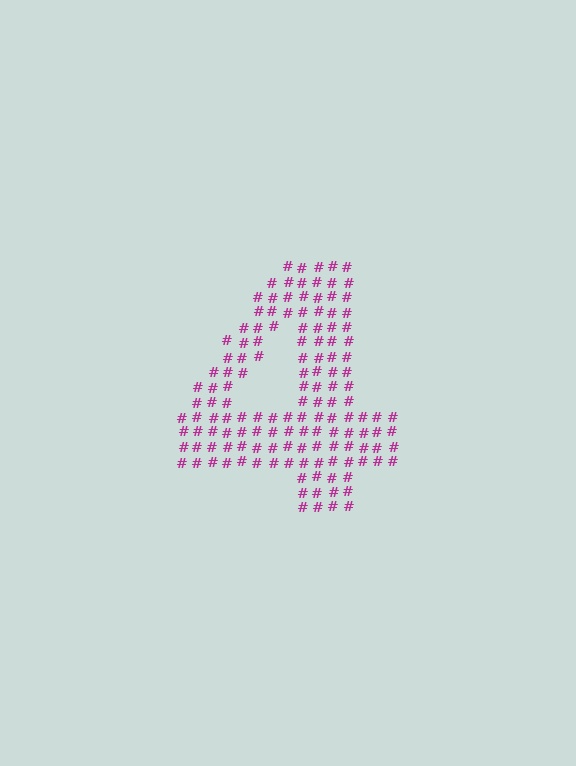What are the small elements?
The small elements are hash symbols.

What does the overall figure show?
The overall figure shows the digit 4.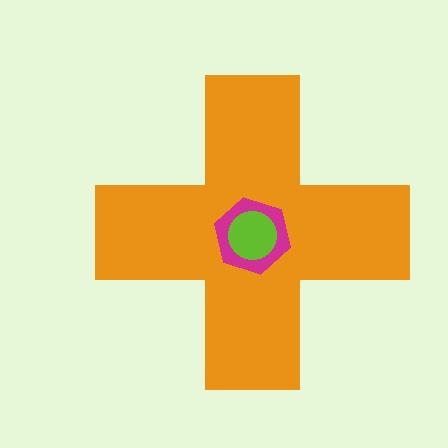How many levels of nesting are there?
3.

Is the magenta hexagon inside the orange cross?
Yes.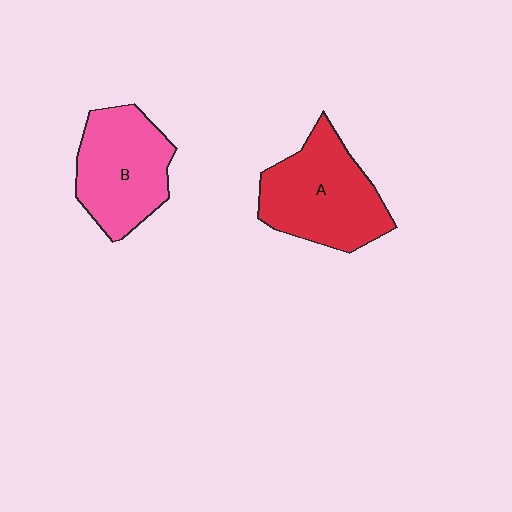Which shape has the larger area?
Shape A (red).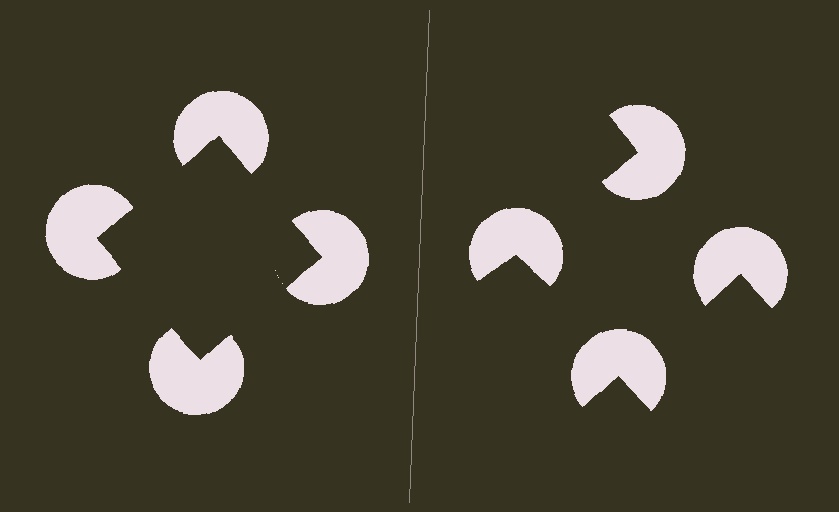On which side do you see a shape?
An illusory square appears on the left side. On the right side the wedge cuts are rotated, so no coherent shape forms.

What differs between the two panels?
The pac-man discs are positioned identically on both sides; only the wedge orientations differ. On the left they align to a square; on the right they are misaligned.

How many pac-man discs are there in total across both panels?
8 — 4 on each side.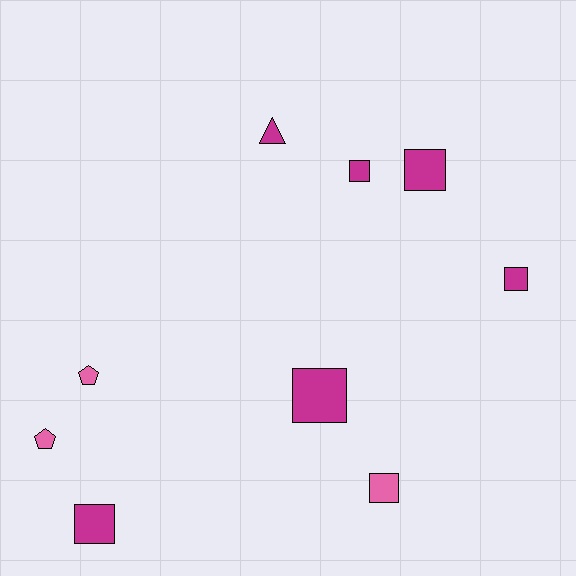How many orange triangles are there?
There are no orange triangles.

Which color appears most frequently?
Magenta, with 6 objects.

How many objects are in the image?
There are 9 objects.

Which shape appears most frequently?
Square, with 6 objects.